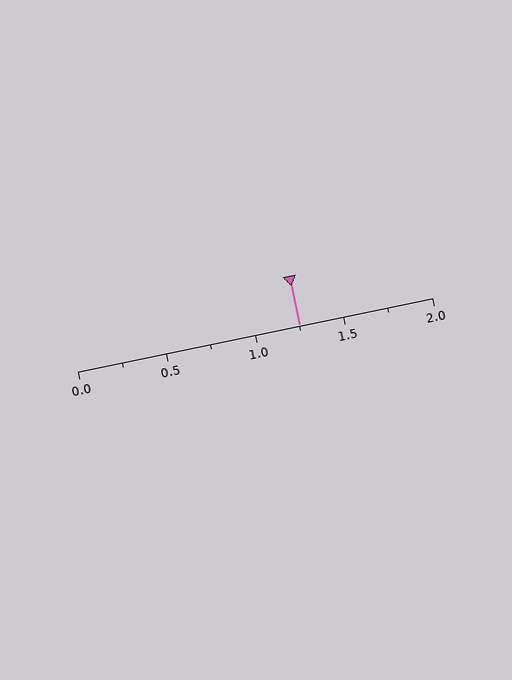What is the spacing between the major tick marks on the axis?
The major ticks are spaced 0.5 apart.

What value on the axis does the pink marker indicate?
The marker indicates approximately 1.25.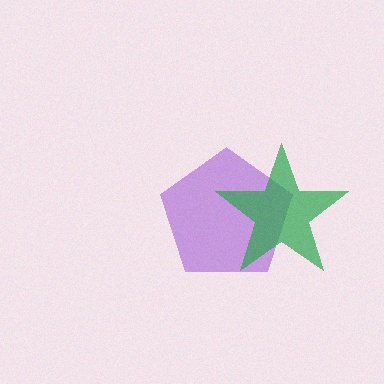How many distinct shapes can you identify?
There are 2 distinct shapes: a purple pentagon, a green star.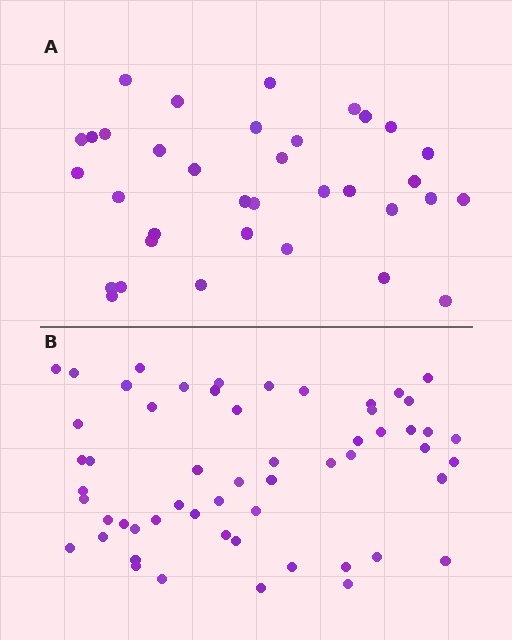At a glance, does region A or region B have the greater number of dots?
Region B (the bottom region) has more dots.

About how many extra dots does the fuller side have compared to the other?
Region B has approximately 20 more dots than region A.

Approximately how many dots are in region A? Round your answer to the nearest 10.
About 40 dots. (The exact count is 35, which rounds to 40.)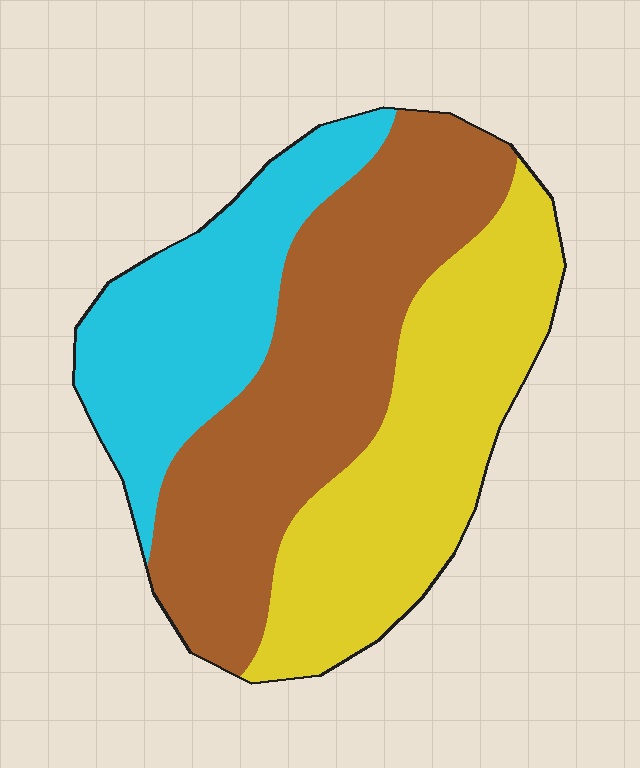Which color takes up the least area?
Cyan, at roughly 25%.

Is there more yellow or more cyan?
Yellow.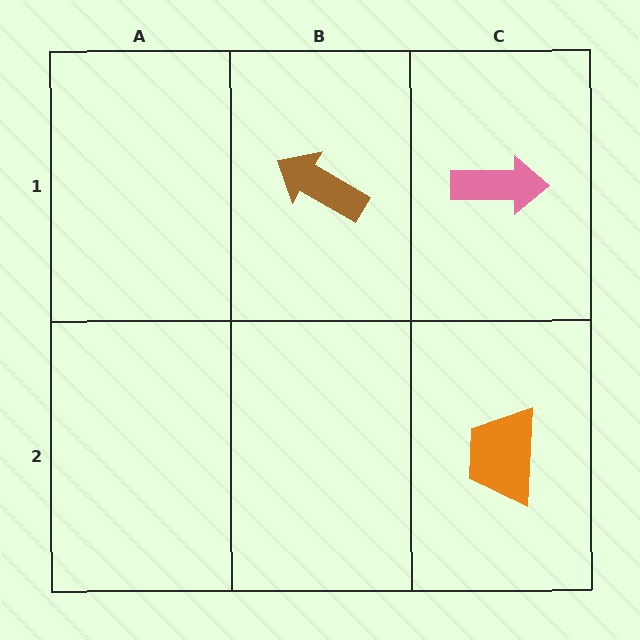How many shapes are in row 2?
1 shape.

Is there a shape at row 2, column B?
No, that cell is empty.